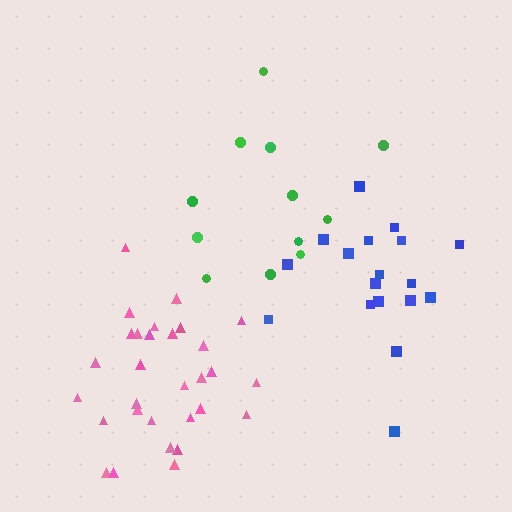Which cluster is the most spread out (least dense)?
Green.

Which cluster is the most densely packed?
Pink.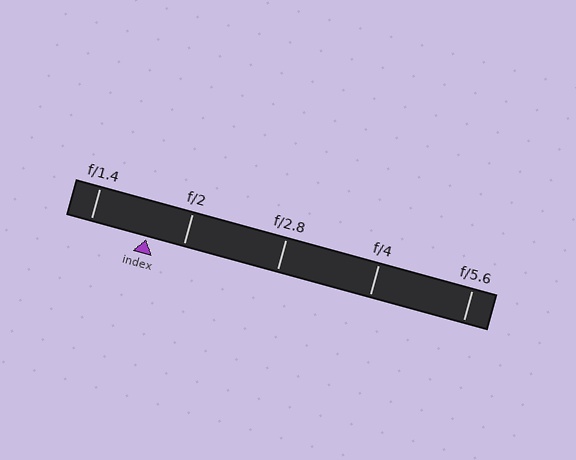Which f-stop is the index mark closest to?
The index mark is closest to f/2.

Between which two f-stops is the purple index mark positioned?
The index mark is between f/1.4 and f/2.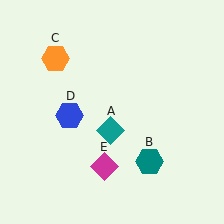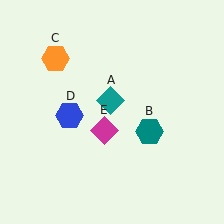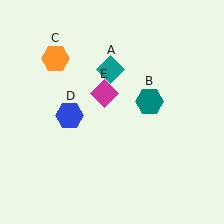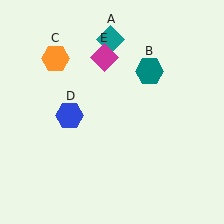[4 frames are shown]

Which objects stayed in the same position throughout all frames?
Orange hexagon (object C) and blue hexagon (object D) remained stationary.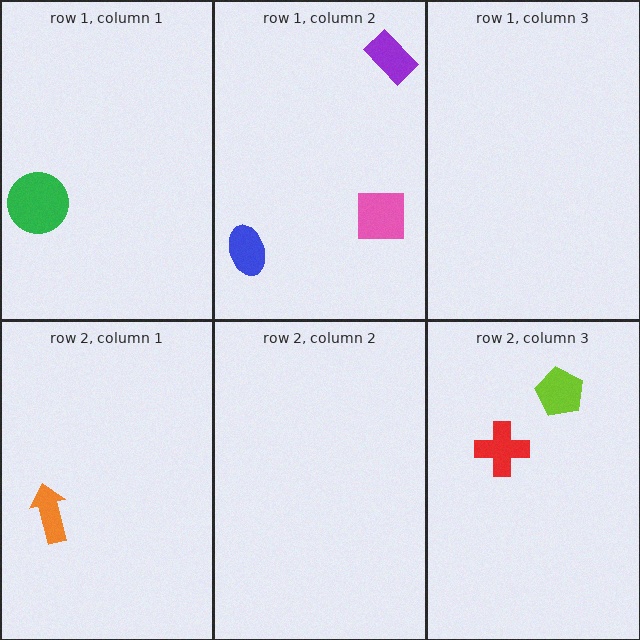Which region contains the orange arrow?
The row 2, column 1 region.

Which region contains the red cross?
The row 2, column 3 region.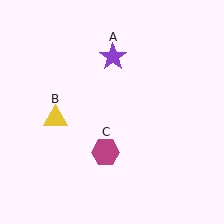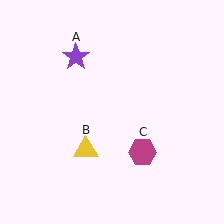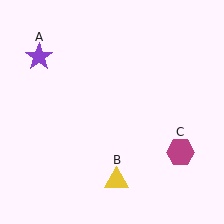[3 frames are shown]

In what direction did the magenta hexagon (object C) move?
The magenta hexagon (object C) moved right.